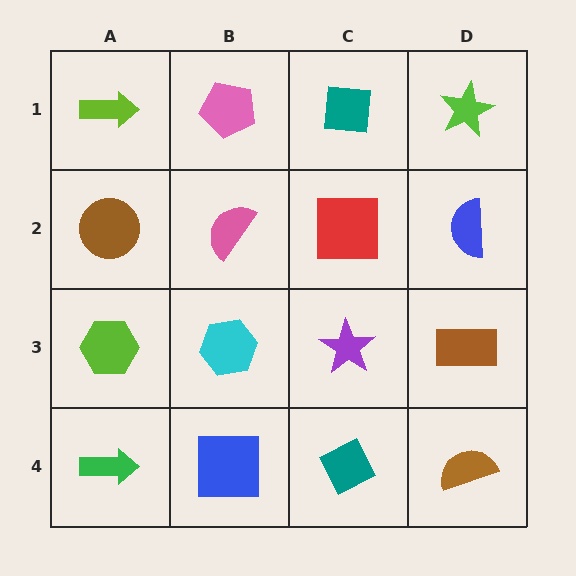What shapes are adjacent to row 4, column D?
A brown rectangle (row 3, column D), a teal diamond (row 4, column C).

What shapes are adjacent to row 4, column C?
A purple star (row 3, column C), a blue square (row 4, column B), a brown semicircle (row 4, column D).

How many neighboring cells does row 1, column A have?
2.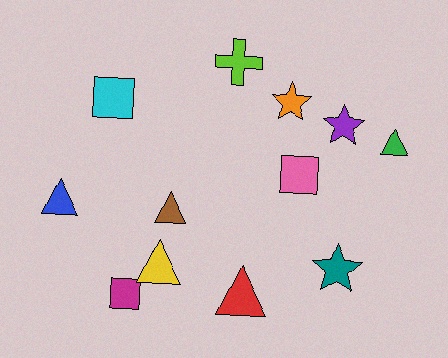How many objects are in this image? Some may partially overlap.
There are 12 objects.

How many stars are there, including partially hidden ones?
There are 3 stars.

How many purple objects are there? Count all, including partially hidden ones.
There is 1 purple object.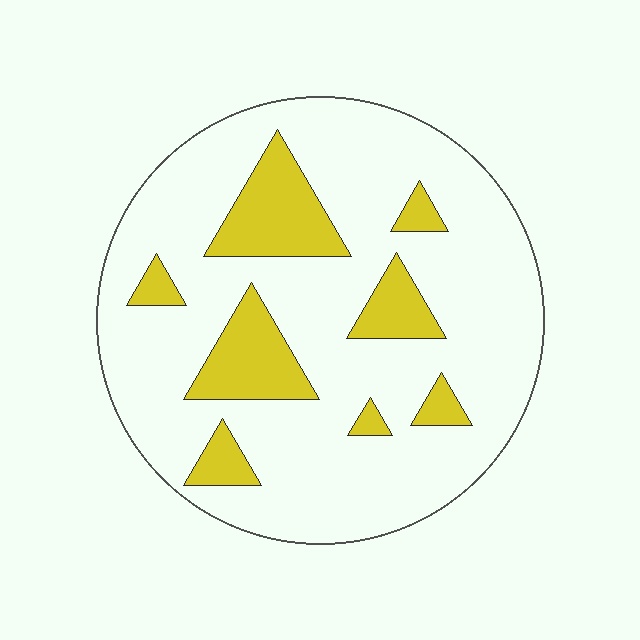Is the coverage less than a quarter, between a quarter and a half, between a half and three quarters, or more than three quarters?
Less than a quarter.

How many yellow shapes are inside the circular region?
8.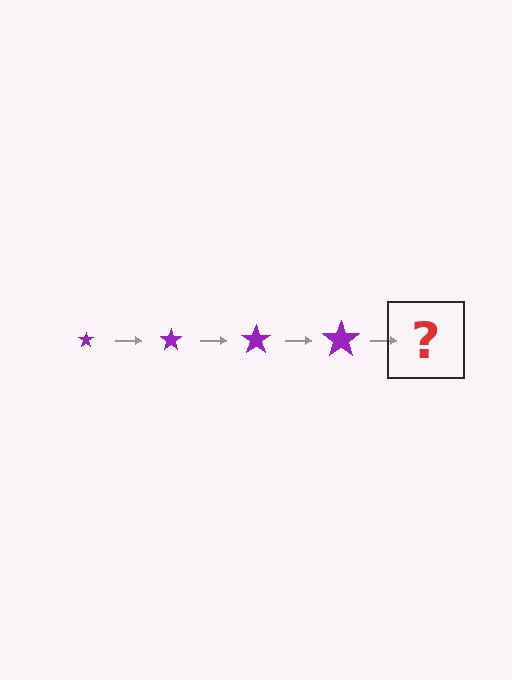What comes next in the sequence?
The next element should be a purple star, larger than the previous one.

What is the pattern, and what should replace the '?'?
The pattern is that the star gets progressively larger each step. The '?' should be a purple star, larger than the previous one.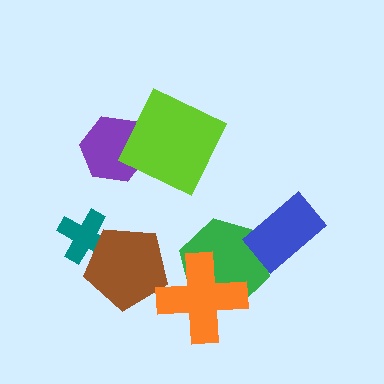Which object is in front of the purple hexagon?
The lime square is in front of the purple hexagon.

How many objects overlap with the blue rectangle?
1 object overlaps with the blue rectangle.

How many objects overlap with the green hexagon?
2 objects overlap with the green hexagon.